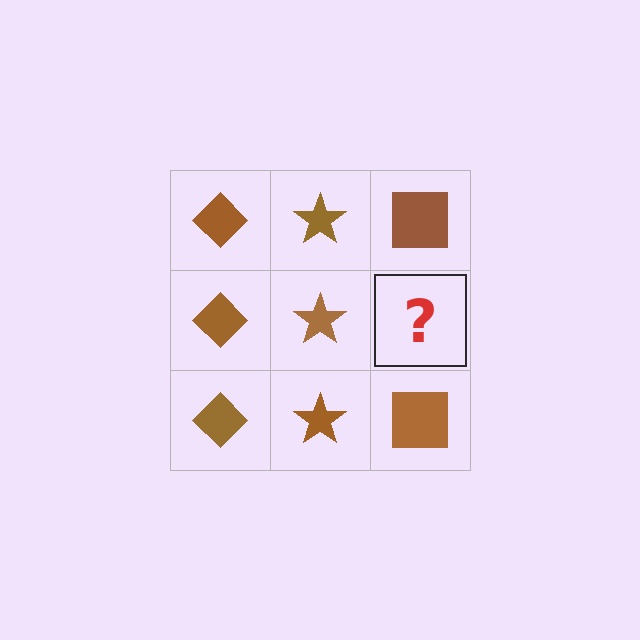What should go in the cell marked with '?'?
The missing cell should contain a brown square.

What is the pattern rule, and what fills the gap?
The rule is that each column has a consistent shape. The gap should be filled with a brown square.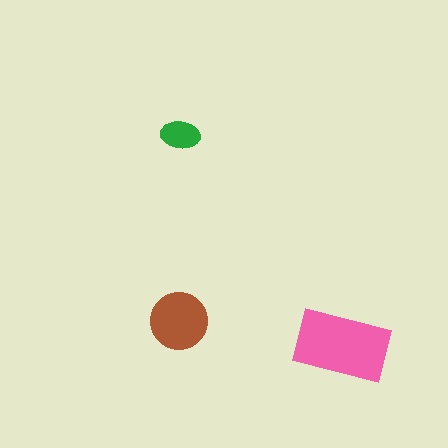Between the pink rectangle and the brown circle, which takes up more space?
The pink rectangle.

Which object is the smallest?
The green ellipse.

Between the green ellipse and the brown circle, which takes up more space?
The brown circle.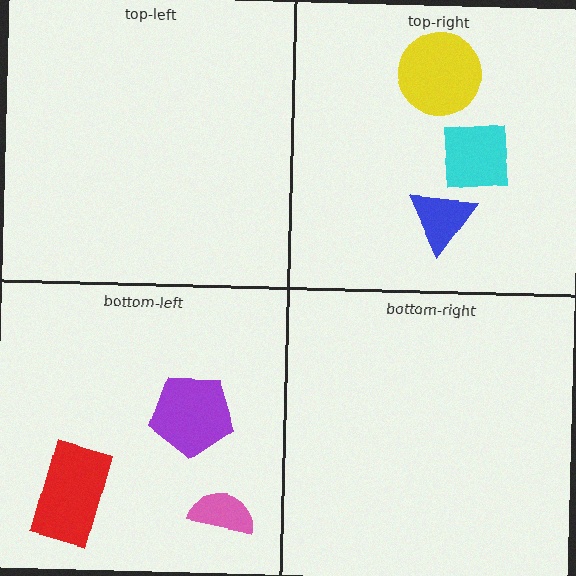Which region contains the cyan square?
The top-right region.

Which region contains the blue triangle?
The top-right region.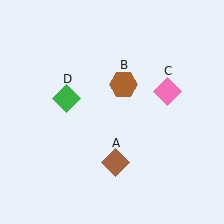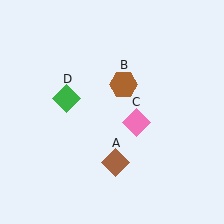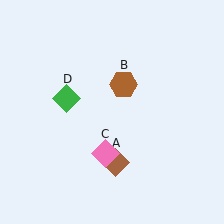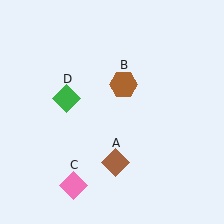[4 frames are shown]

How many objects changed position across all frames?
1 object changed position: pink diamond (object C).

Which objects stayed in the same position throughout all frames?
Brown diamond (object A) and brown hexagon (object B) and green diamond (object D) remained stationary.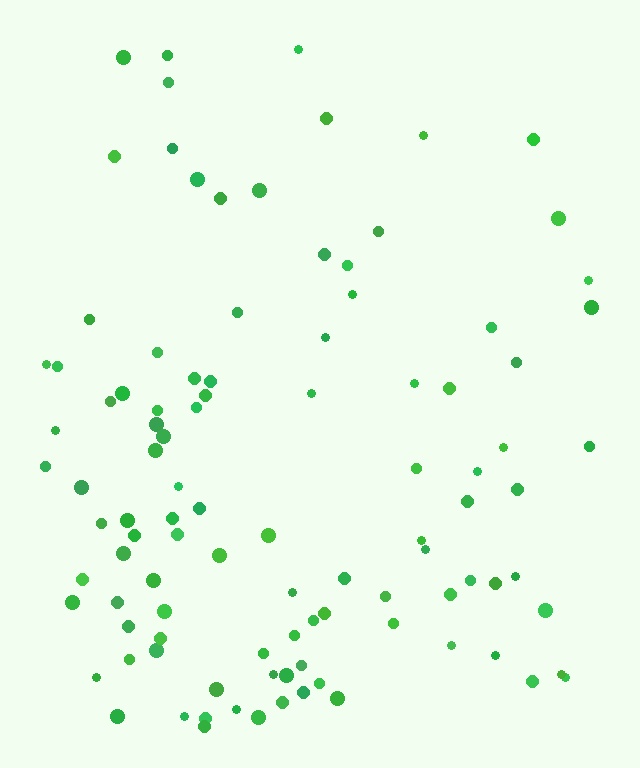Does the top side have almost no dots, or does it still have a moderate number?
Still a moderate number, just noticeably fewer than the bottom.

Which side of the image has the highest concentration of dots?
The bottom.